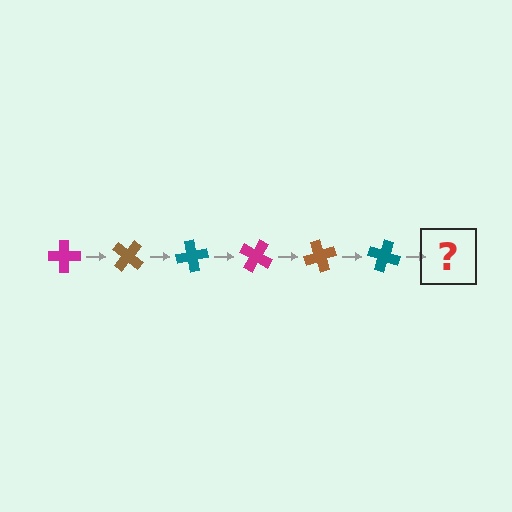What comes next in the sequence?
The next element should be a magenta cross, rotated 240 degrees from the start.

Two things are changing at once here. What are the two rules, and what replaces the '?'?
The two rules are that it rotates 40 degrees each step and the color cycles through magenta, brown, and teal. The '?' should be a magenta cross, rotated 240 degrees from the start.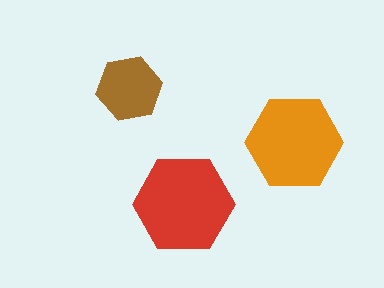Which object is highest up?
The brown hexagon is topmost.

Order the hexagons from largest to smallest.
the red one, the orange one, the brown one.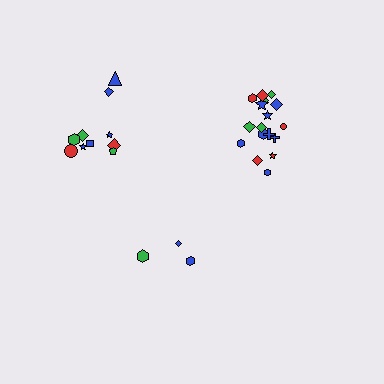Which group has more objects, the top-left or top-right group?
The top-right group.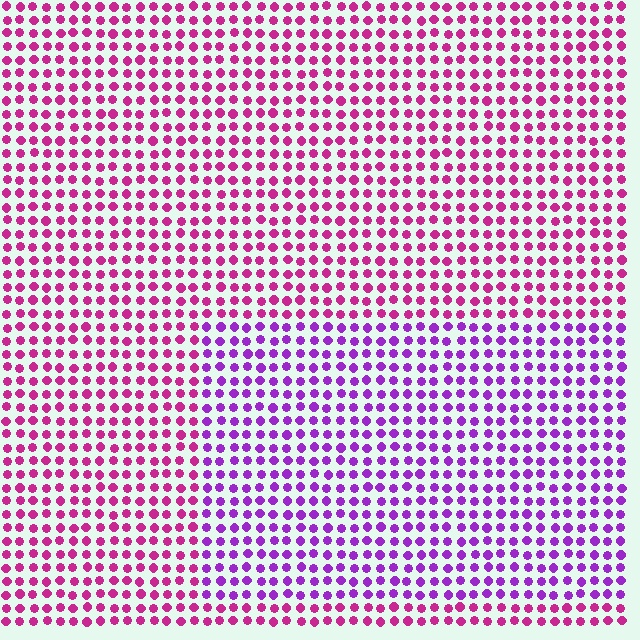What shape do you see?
I see a rectangle.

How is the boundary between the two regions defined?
The boundary is defined purely by a slight shift in hue (about 37 degrees). Spacing, size, and orientation are identical on both sides.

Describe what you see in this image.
The image is filled with small magenta elements in a uniform arrangement. A rectangle-shaped region is visible where the elements are tinted to a slightly different hue, forming a subtle color boundary.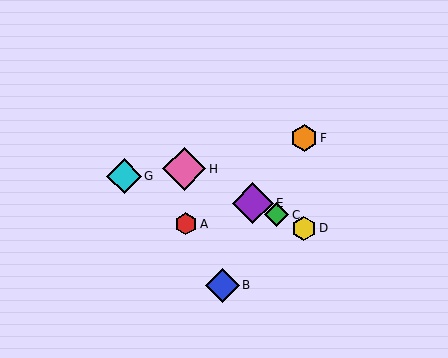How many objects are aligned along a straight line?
4 objects (C, D, E, H) are aligned along a straight line.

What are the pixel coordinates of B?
Object B is at (223, 285).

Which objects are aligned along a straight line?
Objects C, D, E, H are aligned along a straight line.